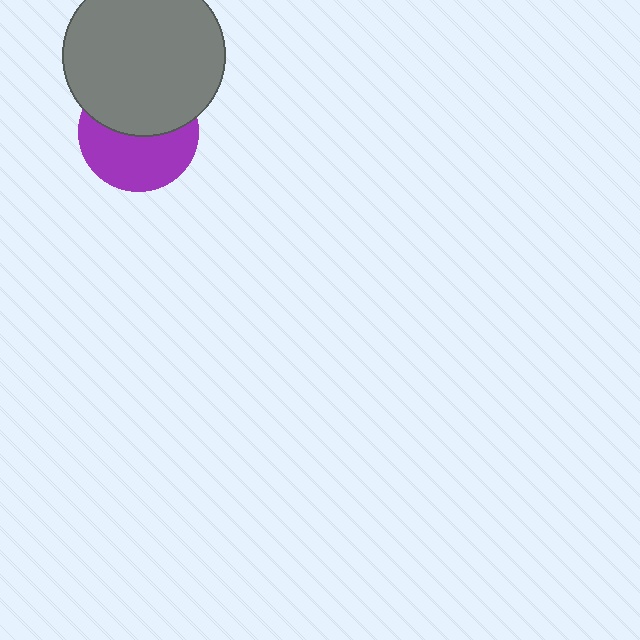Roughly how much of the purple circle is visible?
About half of it is visible (roughly 53%).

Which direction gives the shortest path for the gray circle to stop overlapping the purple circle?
Moving up gives the shortest separation.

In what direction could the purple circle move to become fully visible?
The purple circle could move down. That would shift it out from behind the gray circle entirely.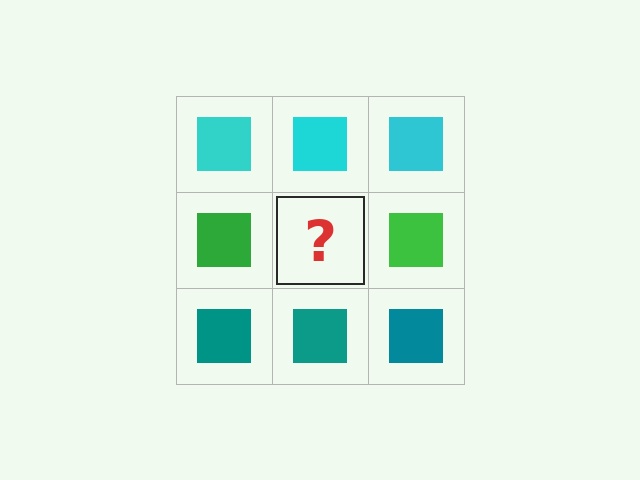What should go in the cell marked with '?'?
The missing cell should contain a green square.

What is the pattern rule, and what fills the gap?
The rule is that each row has a consistent color. The gap should be filled with a green square.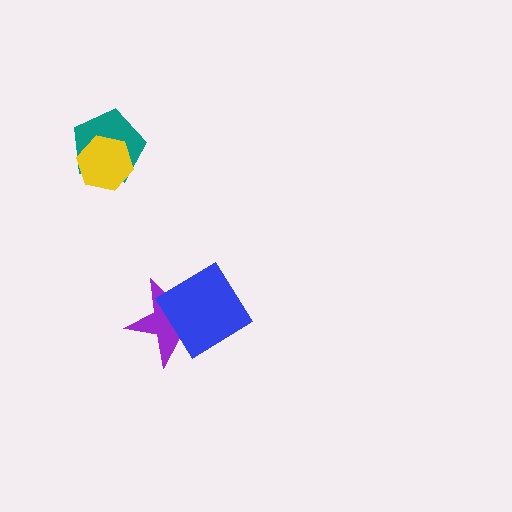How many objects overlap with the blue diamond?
1 object overlaps with the blue diamond.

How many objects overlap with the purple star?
1 object overlaps with the purple star.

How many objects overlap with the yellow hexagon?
1 object overlaps with the yellow hexagon.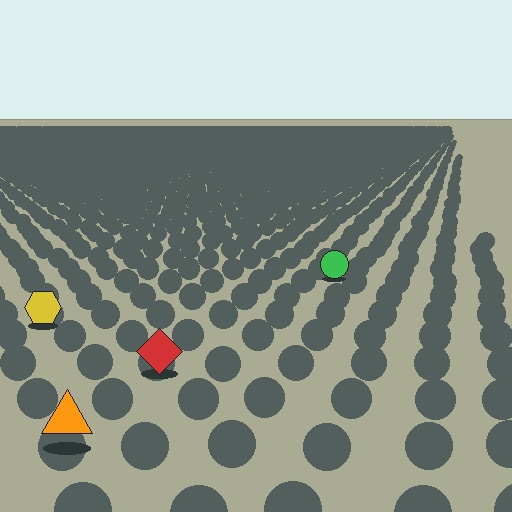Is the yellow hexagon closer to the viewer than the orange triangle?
No. The orange triangle is closer — you can tell from the texture gradient: the ground texture is coarser near it.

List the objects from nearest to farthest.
From nearest to farthest: the orange triangle, the red diamond, the yellow hexagon, the green circle.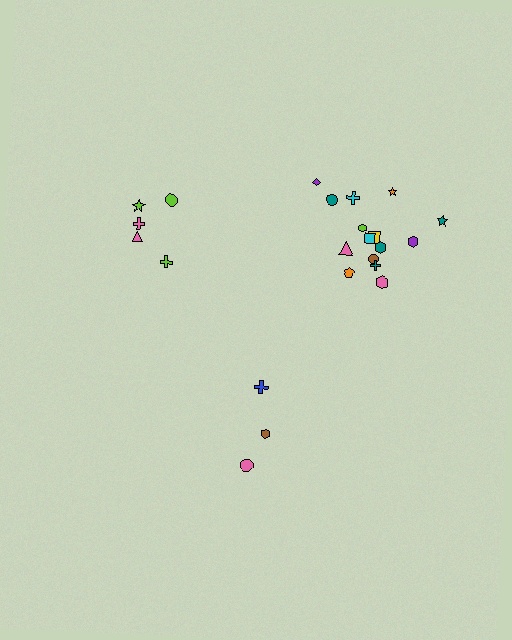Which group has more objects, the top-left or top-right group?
The top-right group.